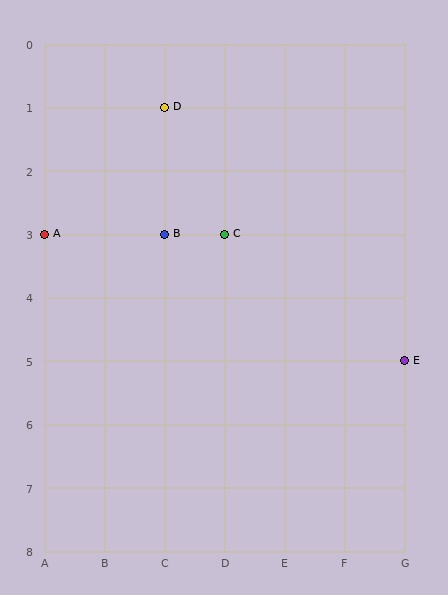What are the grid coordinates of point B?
Point B is at grid coordinates (C, 3).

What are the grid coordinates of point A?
Point A is at grid coordinates (A, 3).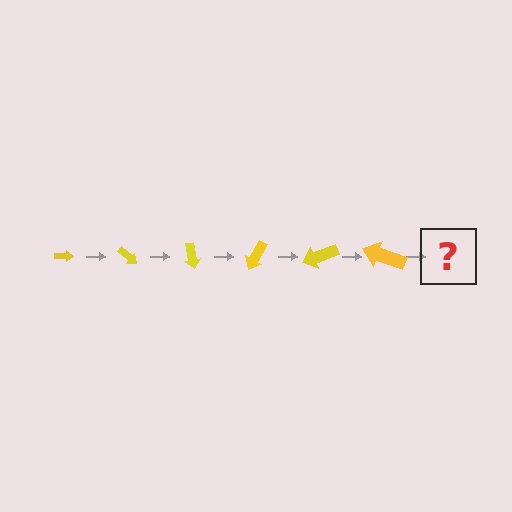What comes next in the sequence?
The next element should be an arrow, larger than the previous one and rotated 240 degrees from the start.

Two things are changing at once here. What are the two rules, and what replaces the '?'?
The two rules are that the arrow grows larger each step and it rotates 40 degrees each step. The '?' should be an arrow, larger than the previous one and rotated 240 degrees from the start.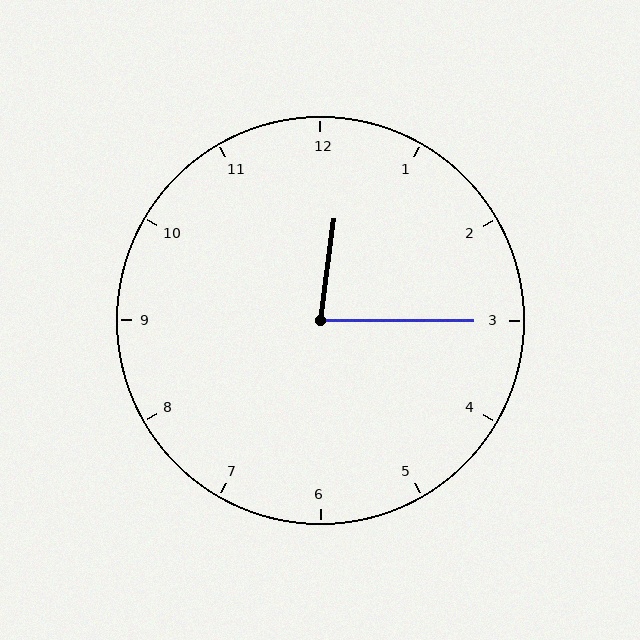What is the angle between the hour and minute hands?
Approximately 82 degrees.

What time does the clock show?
12:15.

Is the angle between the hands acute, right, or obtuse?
It is acute.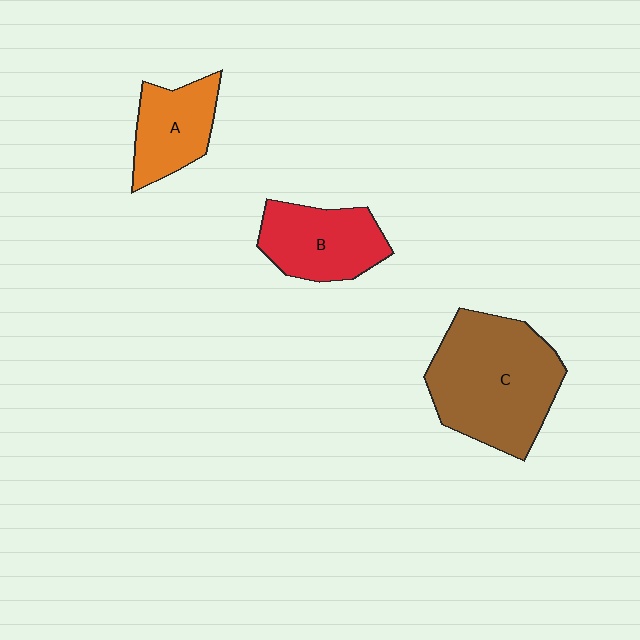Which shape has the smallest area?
Shape A (orange).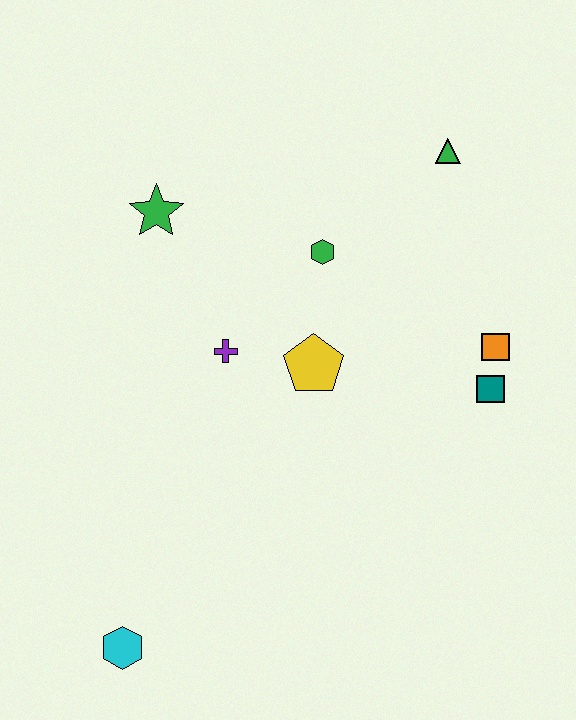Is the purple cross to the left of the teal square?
Yes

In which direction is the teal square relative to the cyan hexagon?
The teal square is to the right of the cyan hexagon.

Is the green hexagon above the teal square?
Yes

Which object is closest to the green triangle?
The green hexagon is closest to the green triangle.